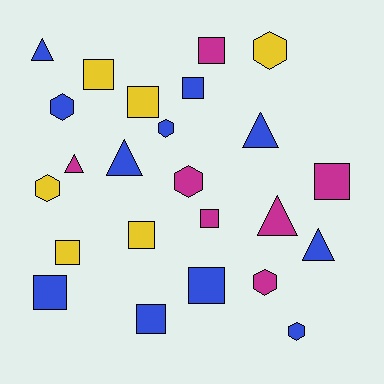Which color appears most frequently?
Blue, with 11 objects.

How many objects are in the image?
There are 24 objects.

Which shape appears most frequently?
Square, with 11 objects.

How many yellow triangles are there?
There are no yellow triangles.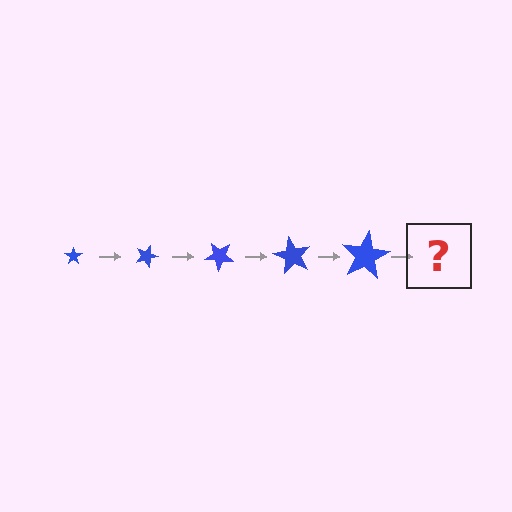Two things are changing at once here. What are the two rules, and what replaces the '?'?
The two rules are that the star grows larger each step and it rotates 20 degrees each step. The '?' should be a star, larger than the previous one and rotated 100 degrees from the start.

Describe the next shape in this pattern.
It should be a star, larger than the previous one and rotated 100 degrees from the start.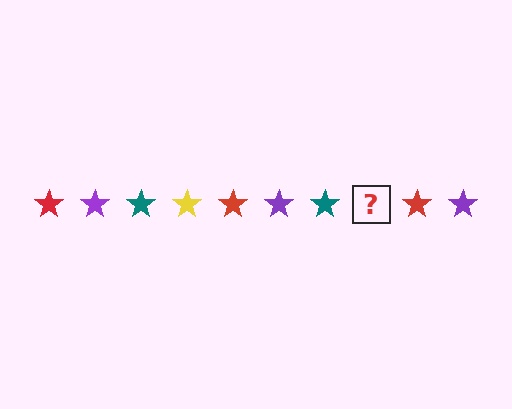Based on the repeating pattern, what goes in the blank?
The blank should be a yellow star.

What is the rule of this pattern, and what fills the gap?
The rule is that the pattern cycles through red, purple, teal, yellow stars. The gap should be filled with a yellow star.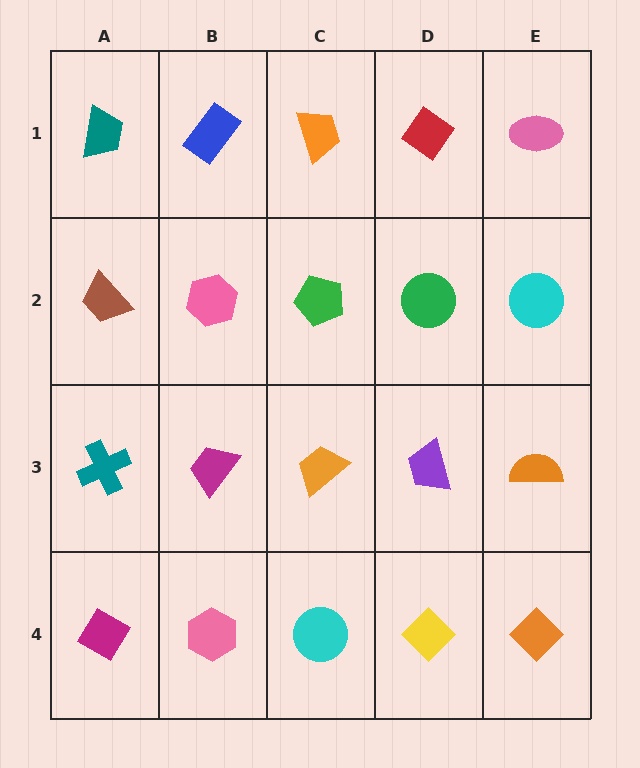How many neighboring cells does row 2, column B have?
4.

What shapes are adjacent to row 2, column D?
A red diamond (row 1, column D), a purple trapezoid (row 3, column D), a green pentagon (row 2, column C), a cyan circle (row 2, column E).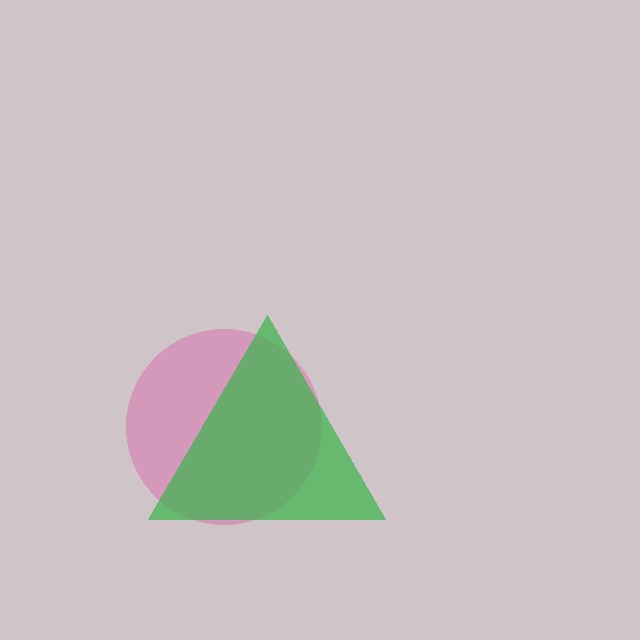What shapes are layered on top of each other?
The layered shapes are: a pink circle, a green triangle.